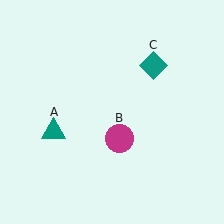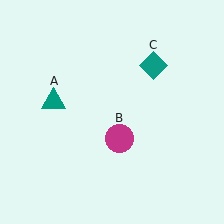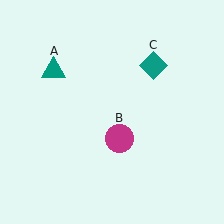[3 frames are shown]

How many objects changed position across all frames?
1 object changed position: teal triangle (object A).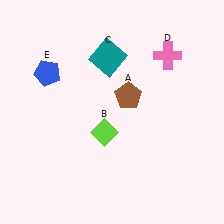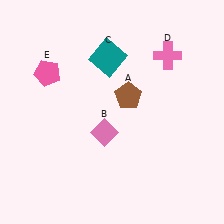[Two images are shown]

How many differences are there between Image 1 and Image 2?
There are 2 differences between the two images.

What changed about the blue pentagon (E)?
In Image 1, E is blue. In Image 2, it changed to pink.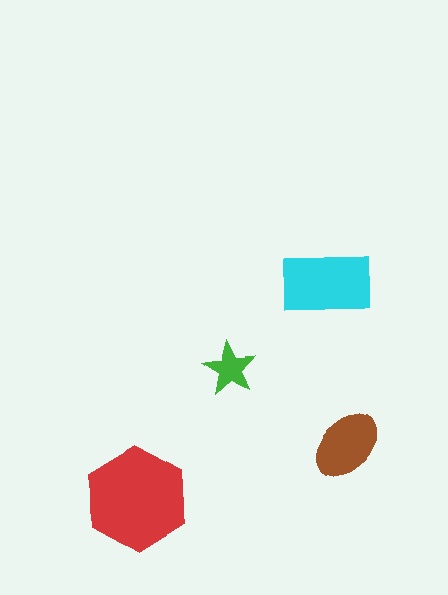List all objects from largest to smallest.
The red hexagon, the cyan rectangle, the brown ellipse, the green star.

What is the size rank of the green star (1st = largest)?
4th.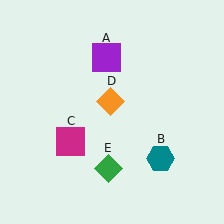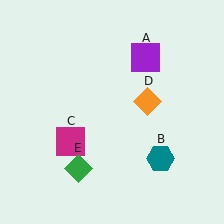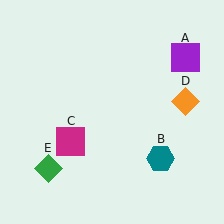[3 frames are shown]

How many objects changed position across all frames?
3 objects changed position: purple square (object A), orange diamond (object D), green diamond (object E).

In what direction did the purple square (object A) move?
The purple square (object A) moved right.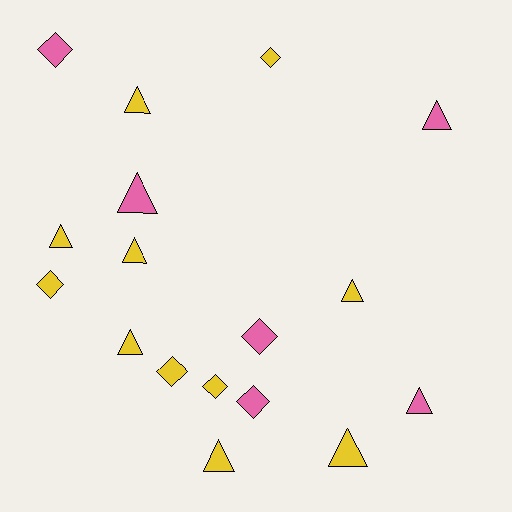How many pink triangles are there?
There are 3 pink triangles.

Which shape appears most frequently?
Triangle, with 10 objects.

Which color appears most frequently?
Yellow, with 11 objects.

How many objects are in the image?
There are 17 objects.